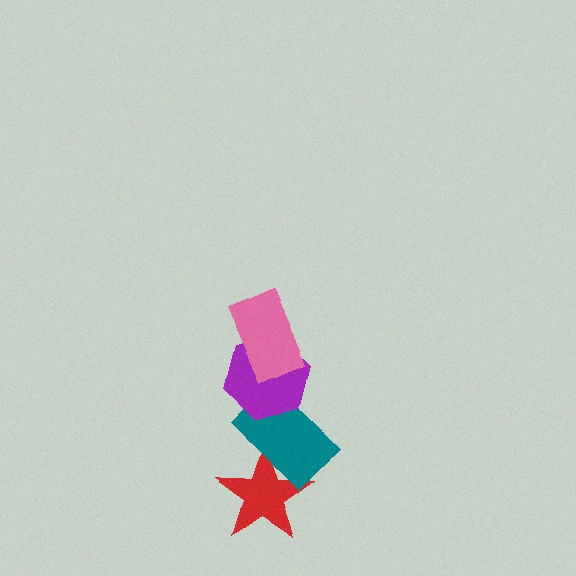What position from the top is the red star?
The red star is 4th from the top.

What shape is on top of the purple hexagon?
The pink rectangle is on top of the purple hexagon.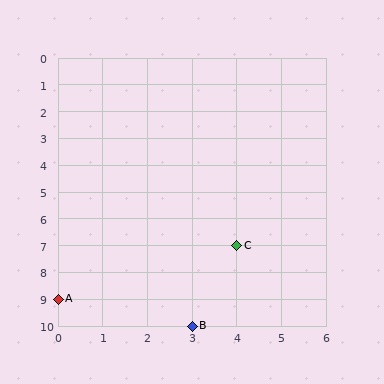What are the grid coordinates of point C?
Point C is at grid coordinates (4, 7).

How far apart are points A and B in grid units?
Points A and B are 3 columns and 1 row apart (about 3.2 grid units diagonally).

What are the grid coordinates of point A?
Point A is at grid coordinates (0, 9).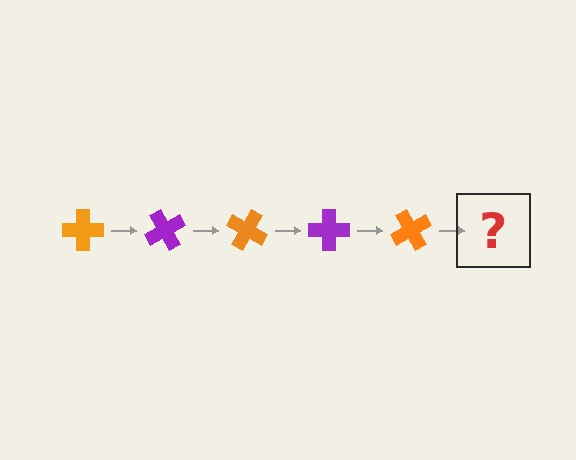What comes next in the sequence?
The next element should be a purple cross, rotated 300 degrees from the start.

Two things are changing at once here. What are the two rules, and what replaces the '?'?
The two rules are that it rotates 60 degrees each step and the color cycles through orange and purple. The '?' should be a purple cross, rotated 300 degrees from the start.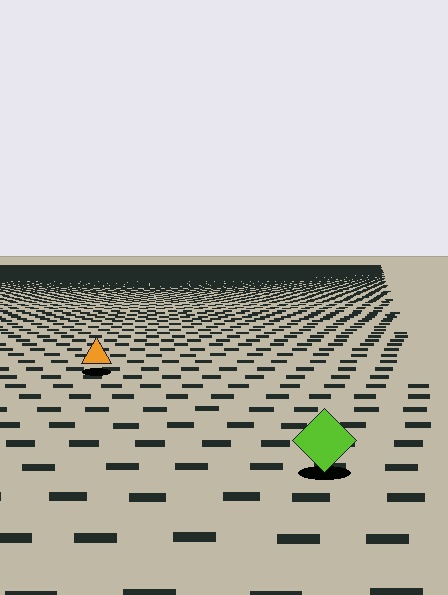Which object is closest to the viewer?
The lime diamond is closest. The texture marks near it are larger and more spread out.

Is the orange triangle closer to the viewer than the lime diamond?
No. The lime diamond is closer — you can tell from the texture gradient: the ground texture is coarser near it.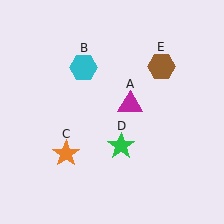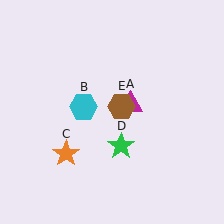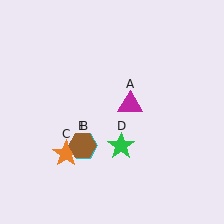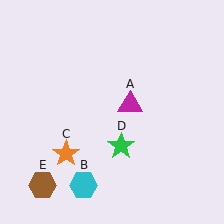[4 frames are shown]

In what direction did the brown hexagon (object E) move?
The brown hexagon (object E) moved down and to the left.